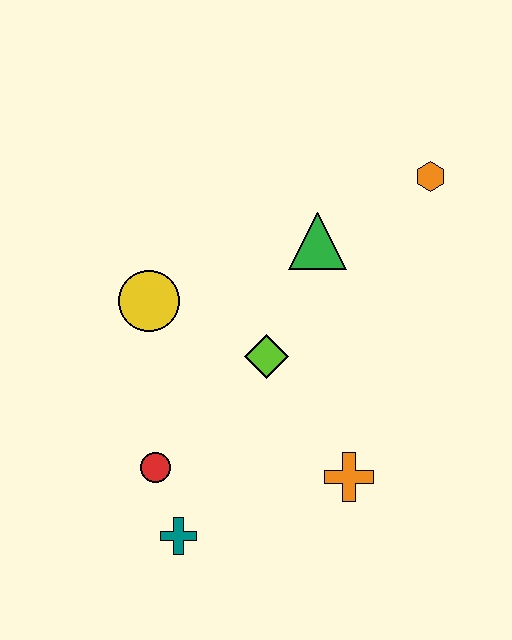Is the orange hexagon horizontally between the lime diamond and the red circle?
No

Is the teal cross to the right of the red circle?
Yes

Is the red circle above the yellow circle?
No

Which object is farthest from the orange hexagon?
The teal cross is farthest from the orange hexagon.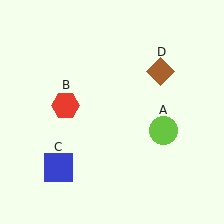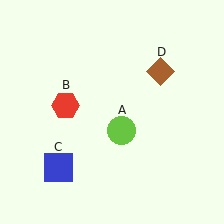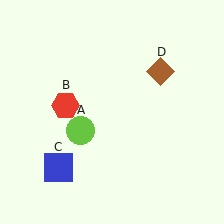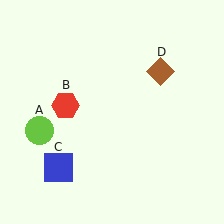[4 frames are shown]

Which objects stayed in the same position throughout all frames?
Red hexagon (object B) and blue square (object C) and brown diamond (object D) remained stationary.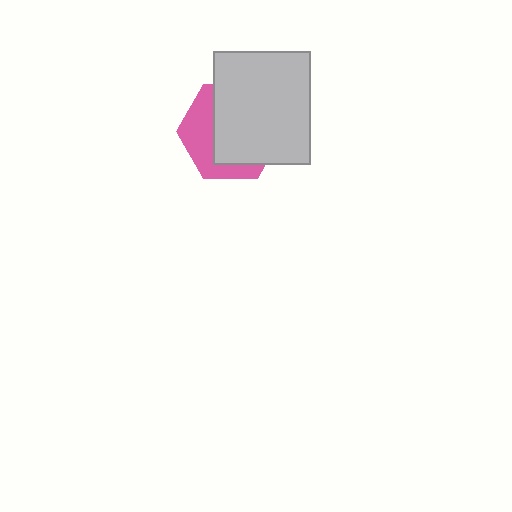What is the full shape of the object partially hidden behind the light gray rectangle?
The partially hidden object is a pink hexagon.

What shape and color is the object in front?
The object in front is a light gray rectangle.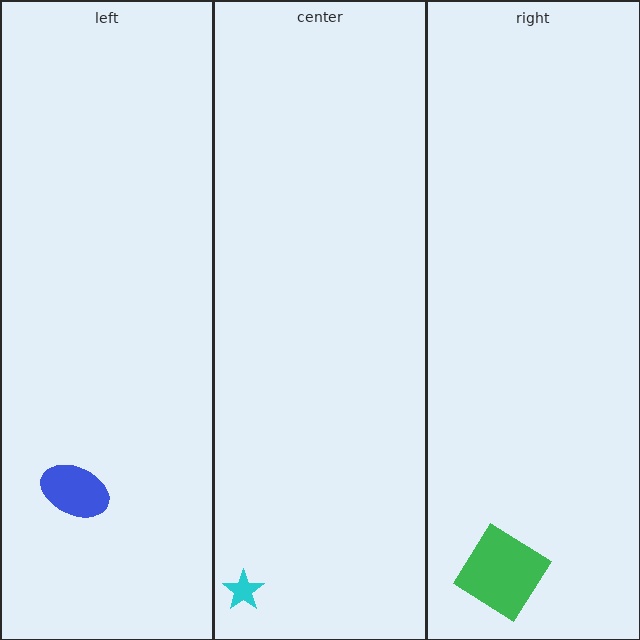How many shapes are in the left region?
1.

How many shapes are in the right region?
1.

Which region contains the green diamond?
The right region.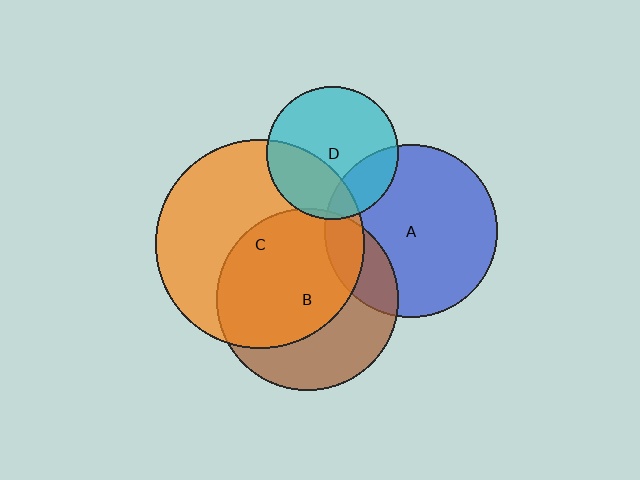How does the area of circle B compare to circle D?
Approximately 1.9 times.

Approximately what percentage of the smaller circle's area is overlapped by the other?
Approximately 35%.